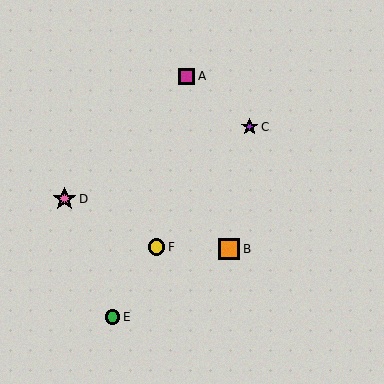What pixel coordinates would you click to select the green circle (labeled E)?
Click at (113, 317) to select the green circle E.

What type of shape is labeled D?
Shape D is a pink star.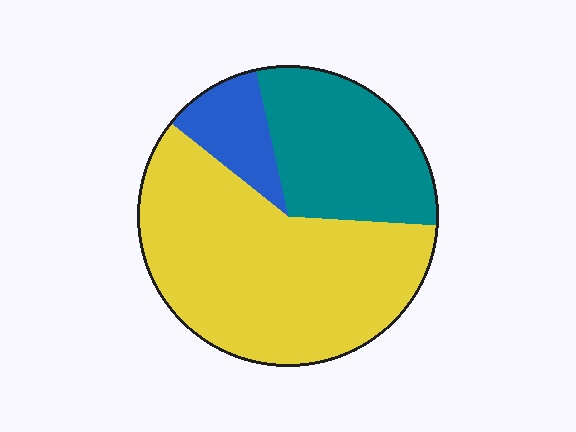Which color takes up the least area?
Blue, at roughly 10%.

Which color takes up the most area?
Yellow, at roughly 60%.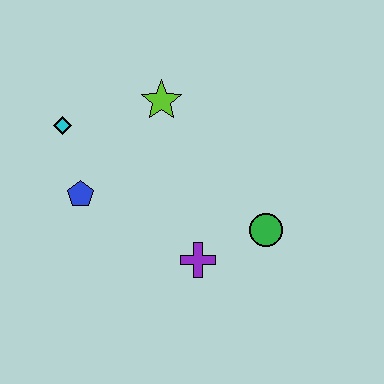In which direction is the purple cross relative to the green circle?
The purple cross is to the left of the green circle.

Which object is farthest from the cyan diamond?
The green circle is farthest from the cyan diamond.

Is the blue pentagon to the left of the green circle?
Yes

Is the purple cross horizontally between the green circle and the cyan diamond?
Yes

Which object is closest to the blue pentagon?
The cyan diamond is closest to the blue pentagon.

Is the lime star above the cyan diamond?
Yes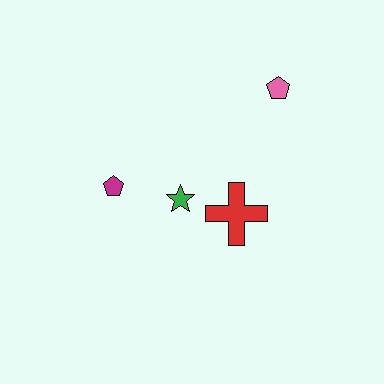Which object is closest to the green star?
The red cross is closest to the green star.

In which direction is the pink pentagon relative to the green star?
The pink pentagon is above the green star.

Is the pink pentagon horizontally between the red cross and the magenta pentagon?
No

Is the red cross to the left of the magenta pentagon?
No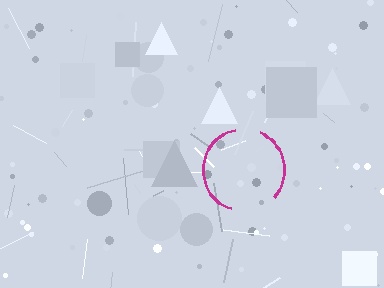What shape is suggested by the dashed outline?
The dashed outline suggests a circle.